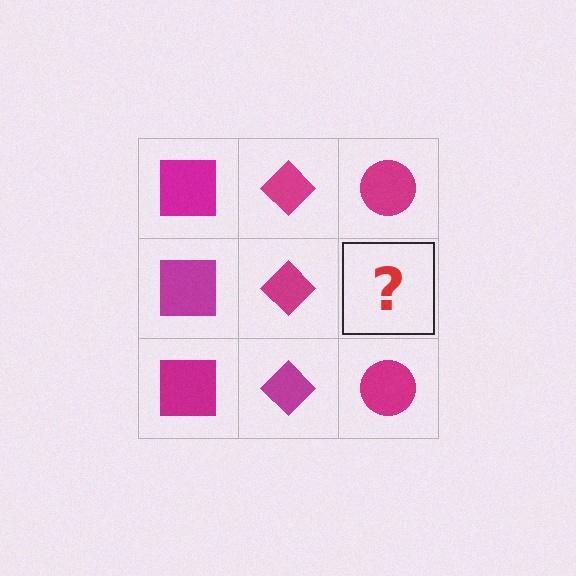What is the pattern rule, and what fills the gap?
The rule is that each column has a consistent shape. The gap should be filled with a magenta circle.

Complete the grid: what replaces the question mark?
The question mark should be replaced with a magenta circle.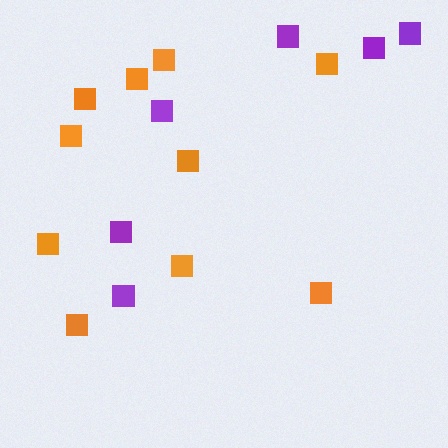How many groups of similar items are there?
There are 2 groups: one group of orange squares (10) and one group of purple squares (6).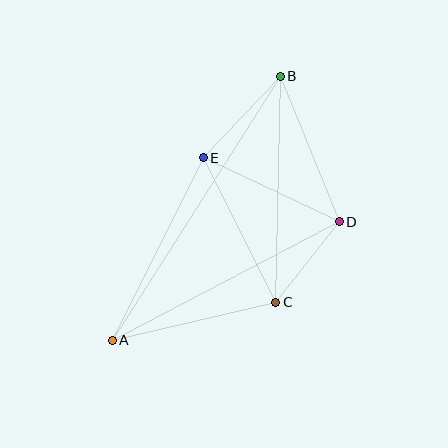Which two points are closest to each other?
Points C and D are closest to each other.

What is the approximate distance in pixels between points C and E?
The distance between C and E is approximately 162 pixels.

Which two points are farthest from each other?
Points A and B are farthest from each other.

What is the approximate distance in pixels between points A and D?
The distance between A and D is approximately 256 pixels.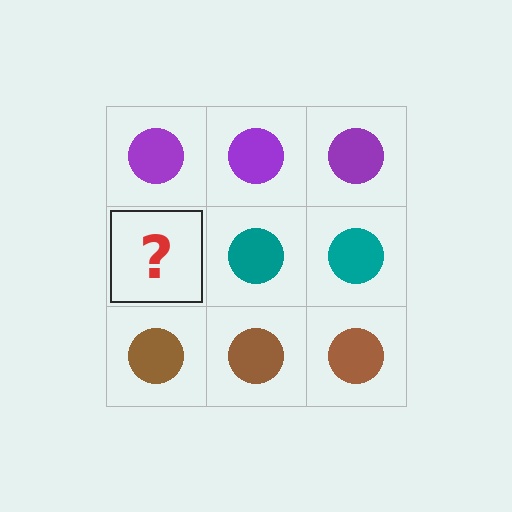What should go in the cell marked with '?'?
The missing cell should contain a teal circle.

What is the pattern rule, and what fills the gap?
The rule is that each row has a consistent color. The gap should be filled with a teal circle.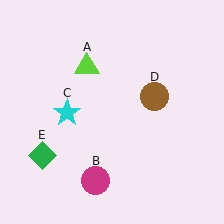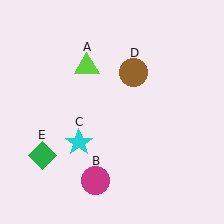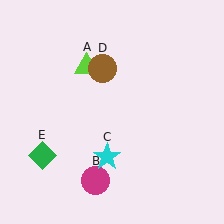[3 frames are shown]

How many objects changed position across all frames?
2 objects changed position: cyan star (object C), brown circle (object D).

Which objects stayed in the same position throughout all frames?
Lime triangle (object A) and magenta circle (object B) and green diamond (object E) remained stationary.